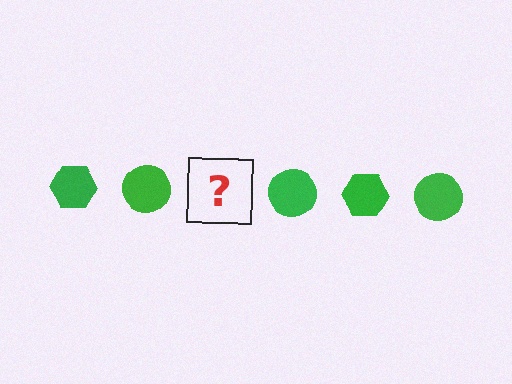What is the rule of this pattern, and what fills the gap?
The rule is that the pattern cycles through hexagon, circle shapes in green. The gap should be filled with a green hexagon.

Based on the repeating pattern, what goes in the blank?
The blank should be a green hexagon.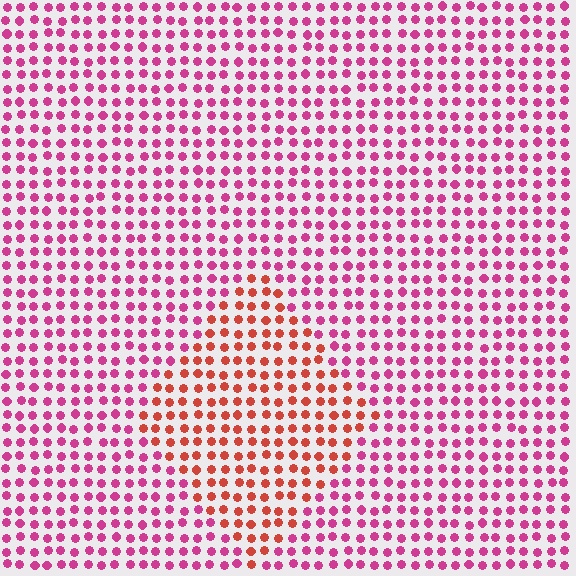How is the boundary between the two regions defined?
The boundary is defined purely by a slight shift in hue (about 39 degrees). Spacing, size, and orientation are identical on both sides.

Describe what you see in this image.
The image is filled with small magenta elements in a uniform arrangement. A diamond-shaped region is visible where the elements are tinted to a slightly different hue, forming a subtle color boundary.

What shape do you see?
I see a diamond.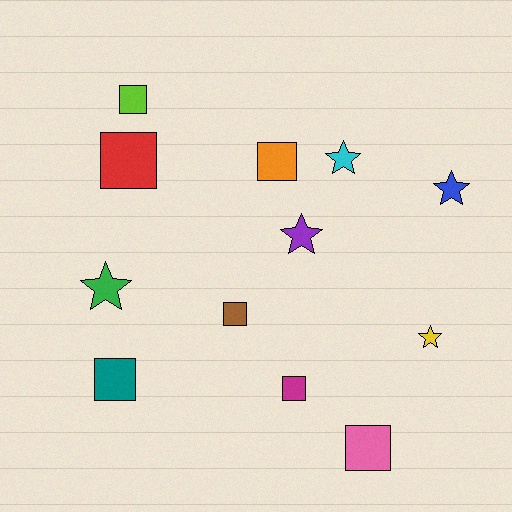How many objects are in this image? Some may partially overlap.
There are 12 objects.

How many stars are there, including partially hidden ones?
There are 5 stars.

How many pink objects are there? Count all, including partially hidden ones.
There is 1 pink object.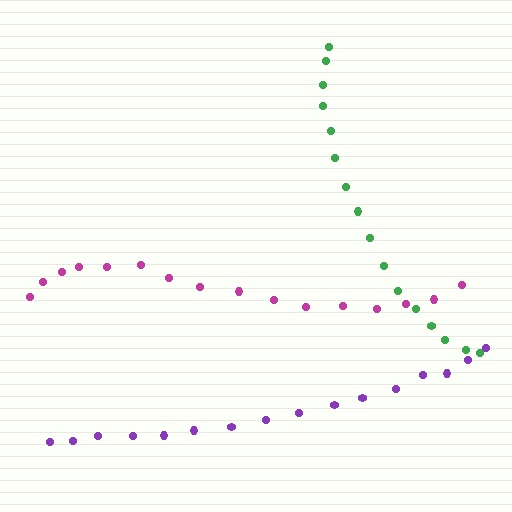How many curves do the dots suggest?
There are 3 distinct paths.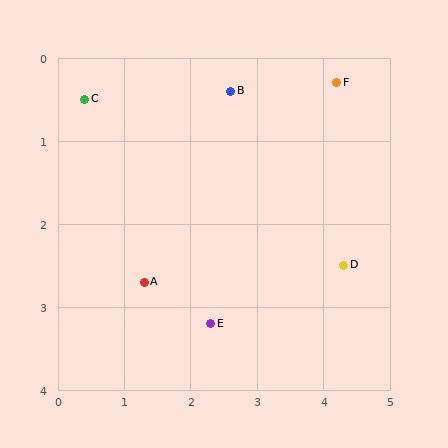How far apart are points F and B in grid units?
Points F and B are about 1.6 grid units apart.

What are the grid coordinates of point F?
Point F is at approximately (4.2, 0.3).